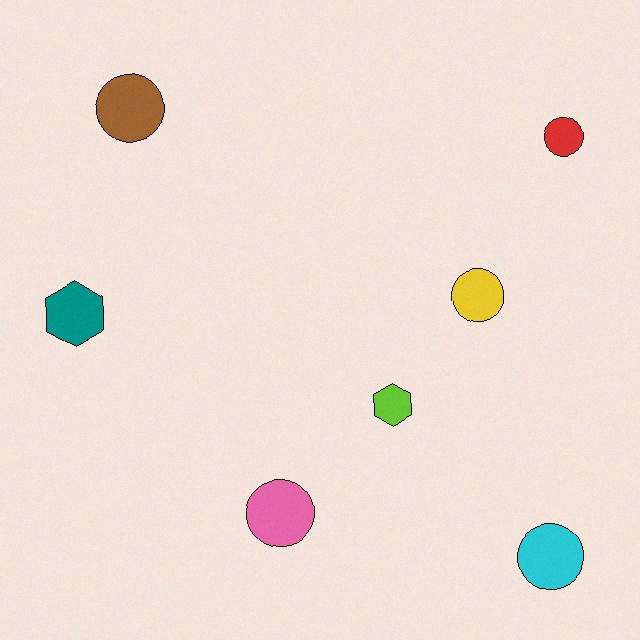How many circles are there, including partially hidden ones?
There are 5 circles.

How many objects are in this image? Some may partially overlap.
There are 7 objects.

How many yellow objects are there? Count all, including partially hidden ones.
There is 1 yellow object.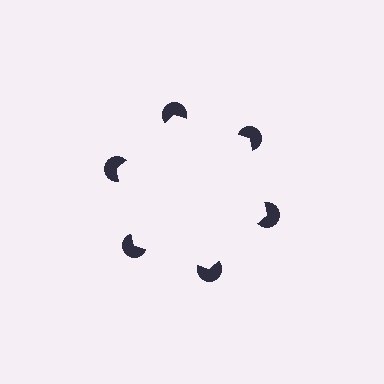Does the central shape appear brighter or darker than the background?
It typically appears slightly brighter than the background, even though no actual brightness change is drawn.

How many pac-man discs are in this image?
There are 6 — one at each vertex of the illusory hexagon.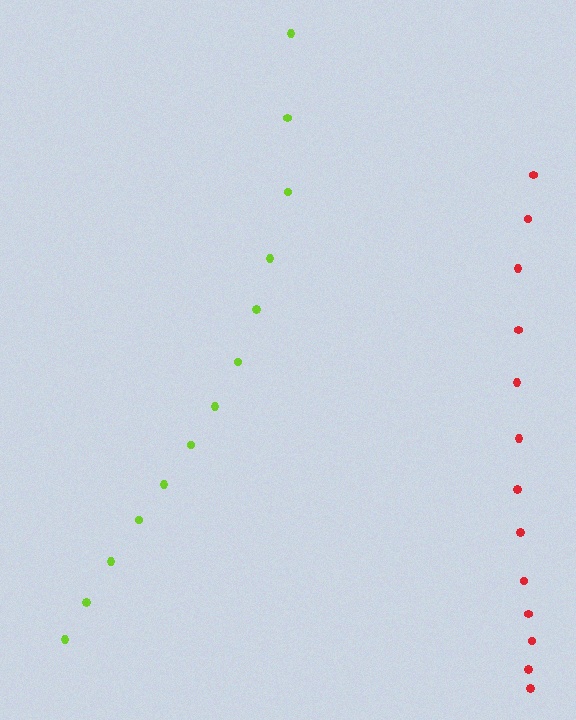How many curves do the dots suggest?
There are 2 distinct paths.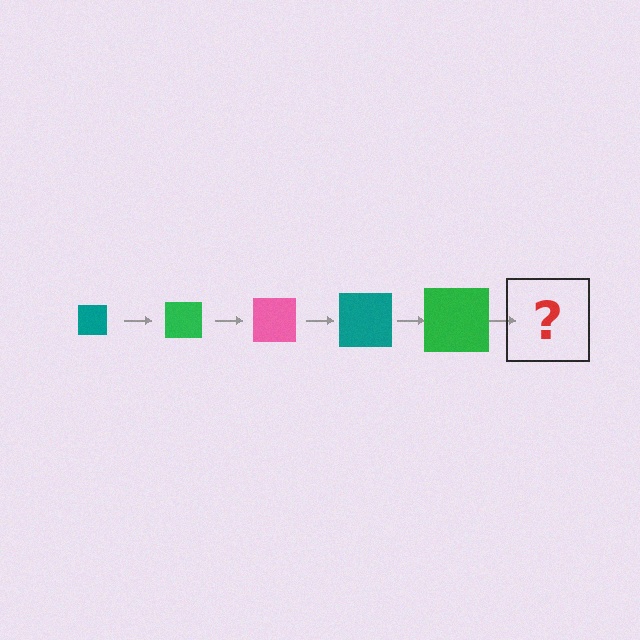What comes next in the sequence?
The next element should be a pink square, larger than the previous one.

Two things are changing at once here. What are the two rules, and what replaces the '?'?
The two rules are that the square grows larger each step and the color cycles through teal, green, and pink. The '?' should be a pink square, larger than the previous one.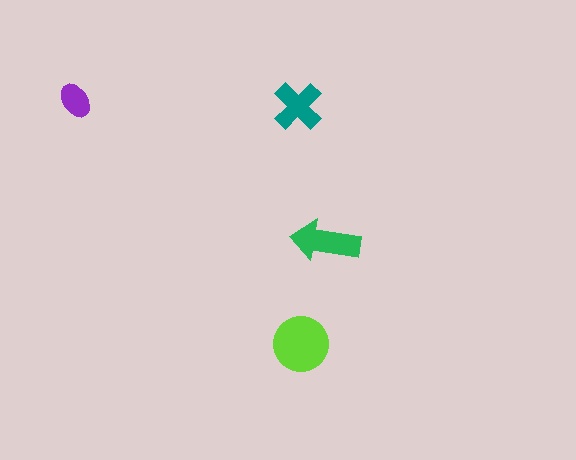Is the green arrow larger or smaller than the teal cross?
Larger.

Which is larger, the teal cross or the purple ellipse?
The teal cross.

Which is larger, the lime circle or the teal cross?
The lime circle.